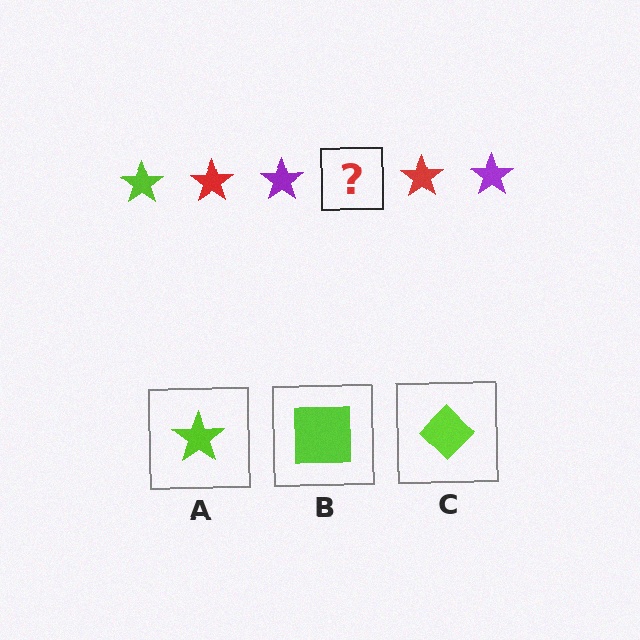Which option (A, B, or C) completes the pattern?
A.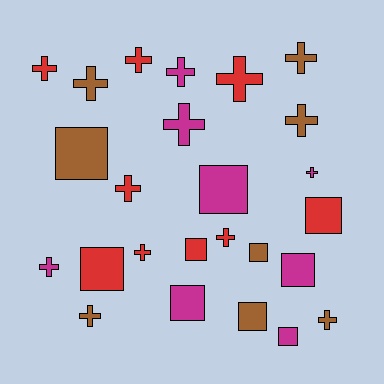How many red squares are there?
There are 3 red squares.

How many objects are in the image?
There are 25 objects.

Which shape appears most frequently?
Cross, with 15 objects.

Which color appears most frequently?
Red, with 9 objects.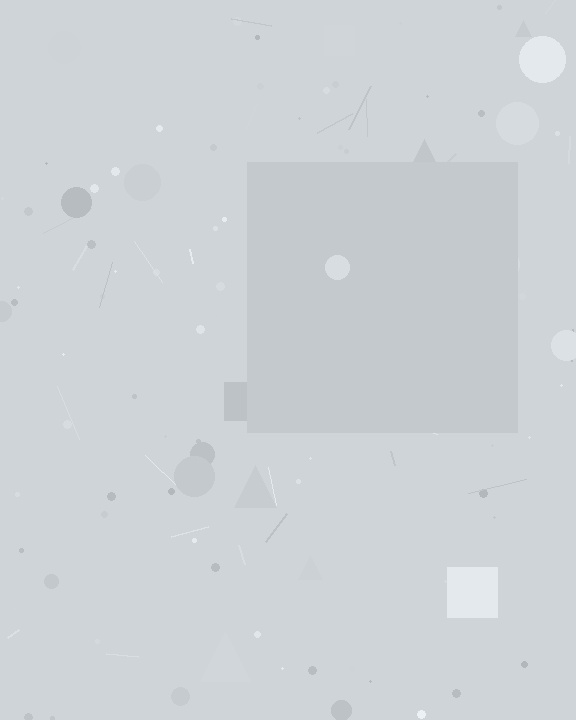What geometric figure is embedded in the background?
A square is embedded in the background.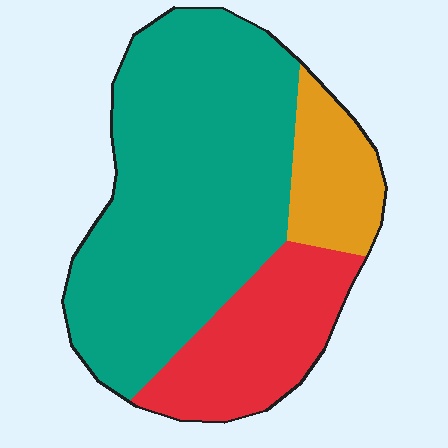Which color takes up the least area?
Orange, at roughly 15%.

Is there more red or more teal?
Teal.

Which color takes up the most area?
Teal, at roughly 65%.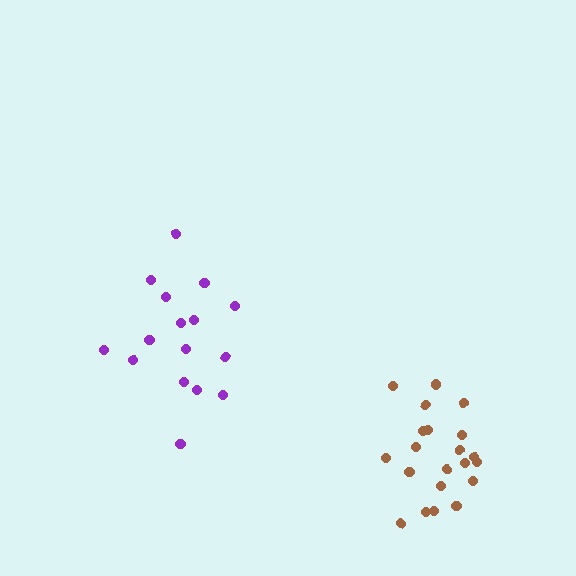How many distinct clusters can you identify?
There are 2 distinct clusters.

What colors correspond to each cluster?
The clusters are colored: brown, purple.